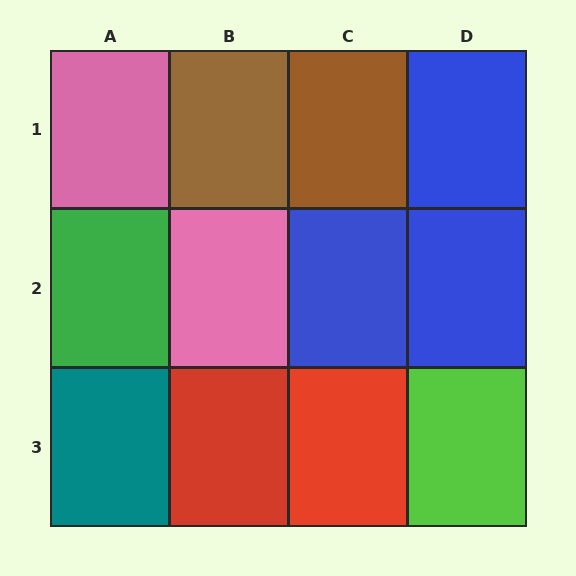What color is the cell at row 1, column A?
Pink.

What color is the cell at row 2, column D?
Blue.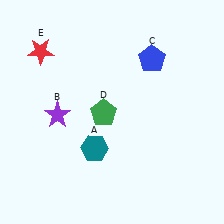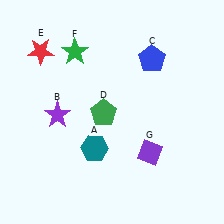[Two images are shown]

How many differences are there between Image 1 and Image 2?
There are 2 differences between the two images.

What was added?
A green star (F), a purple diamond (G) were added in Image 2.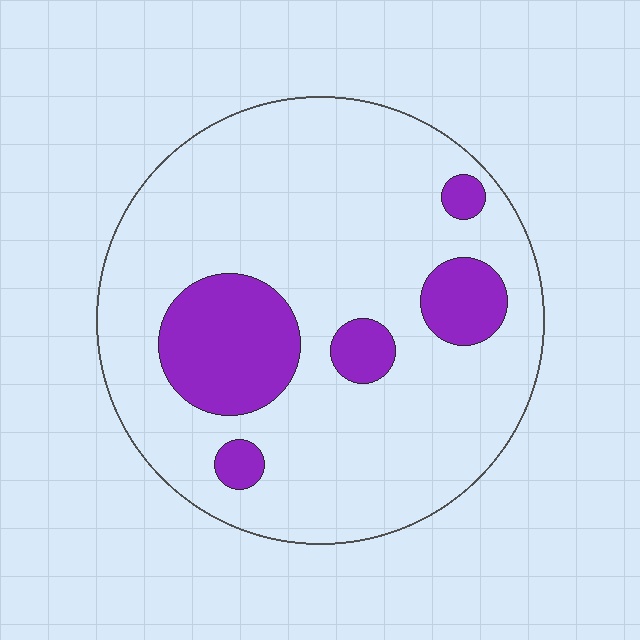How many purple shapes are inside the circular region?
5.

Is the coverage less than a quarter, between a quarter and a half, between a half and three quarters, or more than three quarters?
Less than a quarter.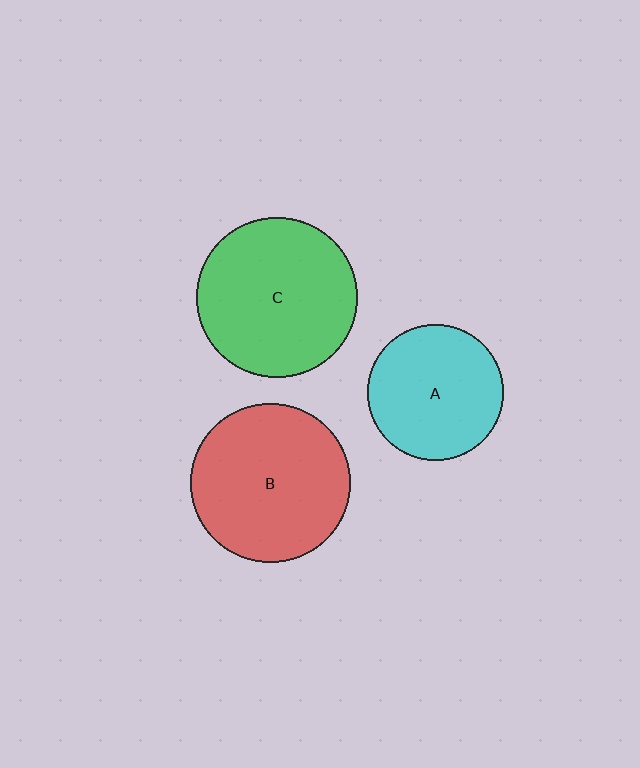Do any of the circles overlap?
No, none of the circles overlap.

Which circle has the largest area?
Circle C (green).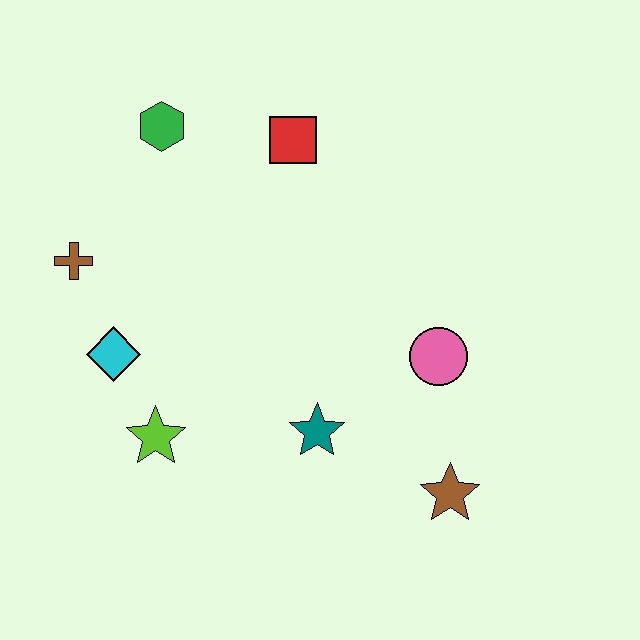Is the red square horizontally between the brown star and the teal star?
No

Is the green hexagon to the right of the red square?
No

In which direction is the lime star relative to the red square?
The lime star is below the red square.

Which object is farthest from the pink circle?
The brown cross is farthest from the pink circle.